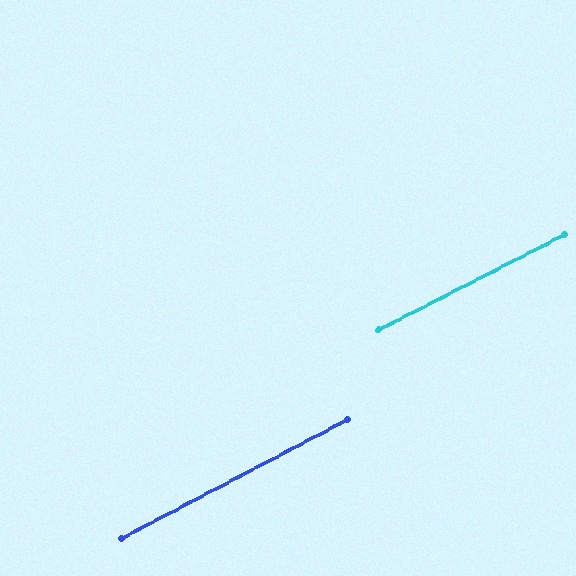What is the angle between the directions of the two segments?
Approximately 1 degree.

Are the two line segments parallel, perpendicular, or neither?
Parallel — their directions differ by only 0.7°.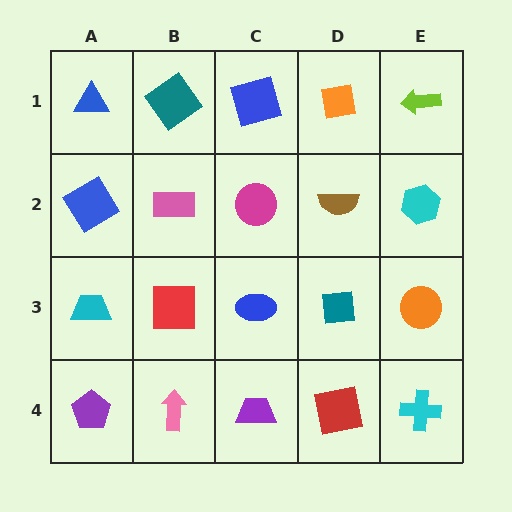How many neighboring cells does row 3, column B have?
4.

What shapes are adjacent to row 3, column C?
A magenta circle (row 2, column C), a purple trapezoid (row 4, column C), a red square (row 3, column B), a teal square (row 3, column D).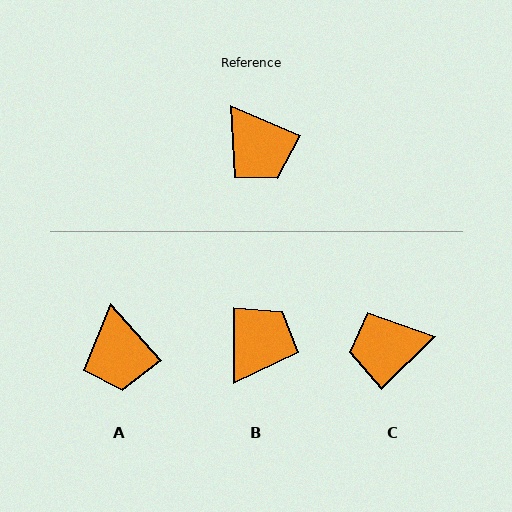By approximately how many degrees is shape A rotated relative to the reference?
Approximately 25 degrees clockwise.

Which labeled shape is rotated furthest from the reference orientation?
B, about 113 degrees away.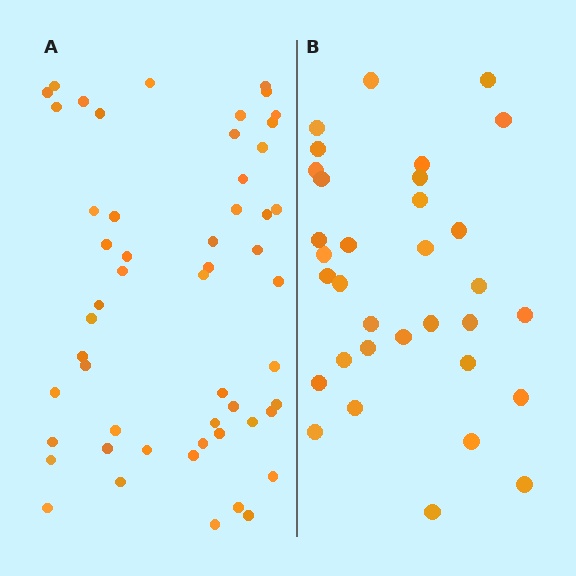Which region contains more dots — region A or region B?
Region A (the left region) has more dots.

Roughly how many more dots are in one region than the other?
Region A has approximately 20 more dots than region B.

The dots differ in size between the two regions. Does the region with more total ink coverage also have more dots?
No. Region B has more total ink coverage because its dots are larger, but region A actually contains more individual dots. Total area can be misleading — the number of items is what matters here.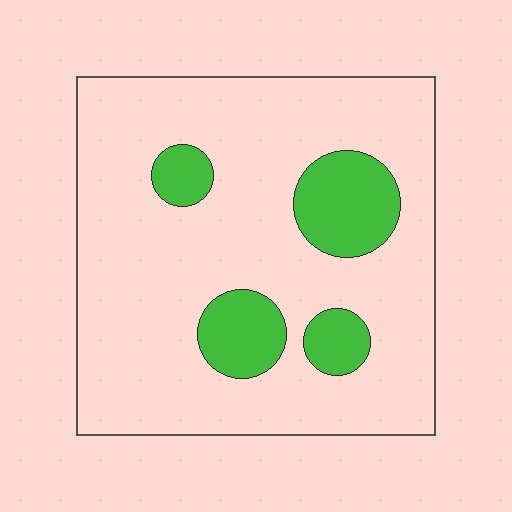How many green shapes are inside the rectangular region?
4.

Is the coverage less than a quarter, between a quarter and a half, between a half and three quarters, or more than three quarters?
Less than a quarter.